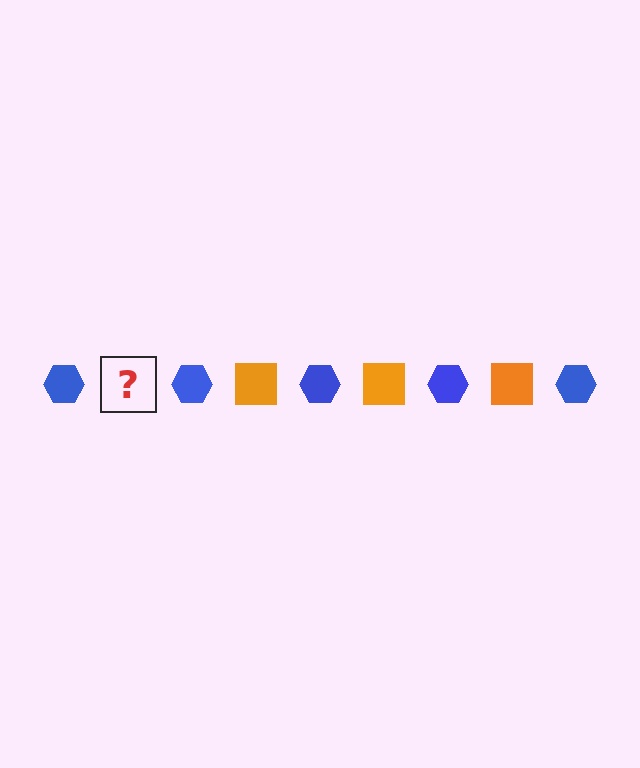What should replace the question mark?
The question mark should be replaced with an orange square.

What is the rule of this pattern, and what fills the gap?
The rule is that the pattern alternates between blue hexagon and orange square. The gap should be filled with an orange square.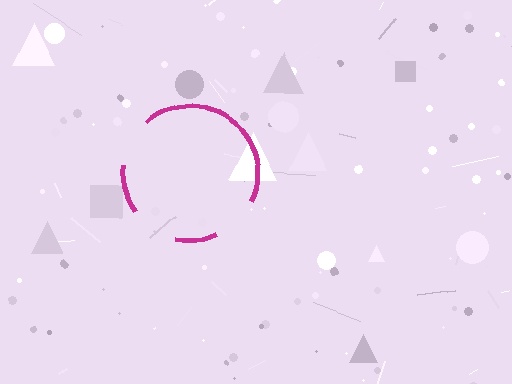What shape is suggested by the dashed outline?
The dashed outline suggests a circle.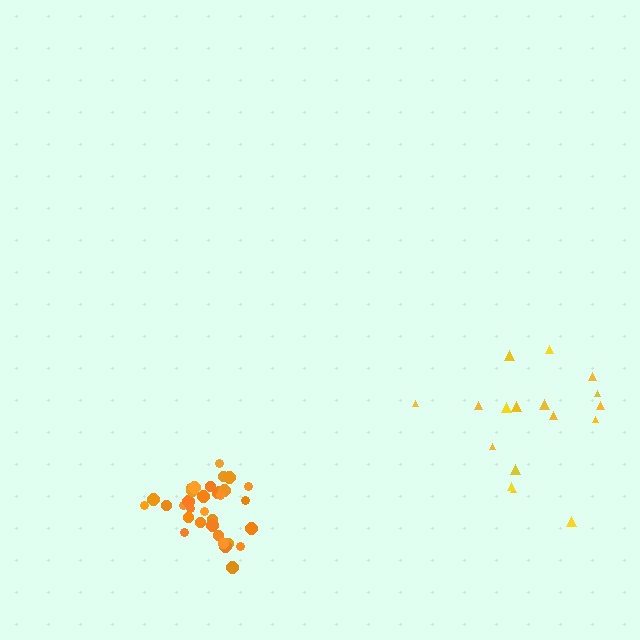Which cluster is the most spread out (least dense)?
Yellow.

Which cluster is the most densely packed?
Orange.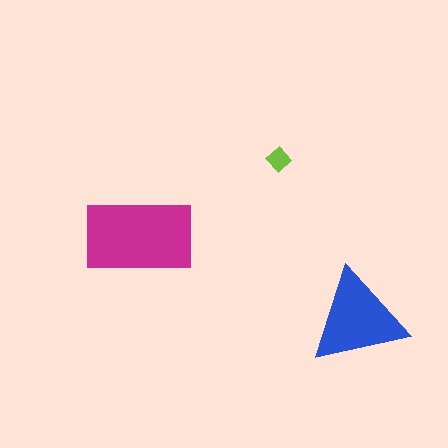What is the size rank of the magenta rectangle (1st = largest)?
1st.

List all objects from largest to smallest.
The magenta rectangle, the blue triangle, the lime diamond.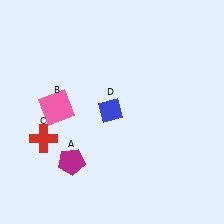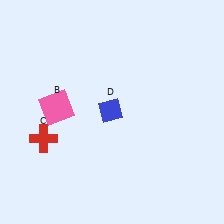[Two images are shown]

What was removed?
The magenta pentagon (A) was removed in Image 2.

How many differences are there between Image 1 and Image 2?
There is 1 difference between the two images.